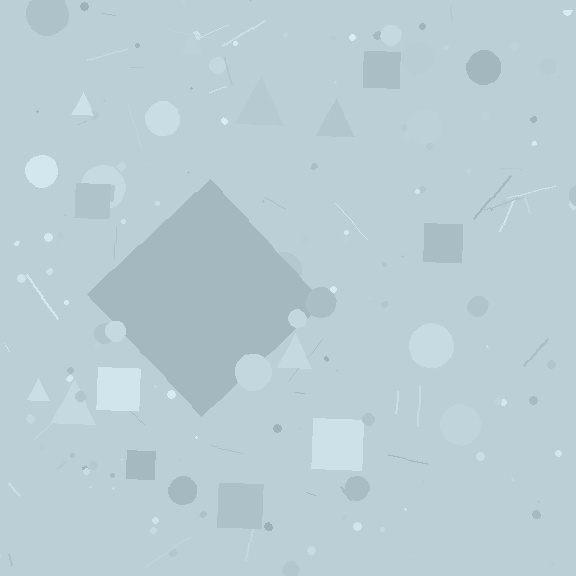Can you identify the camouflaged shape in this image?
The camouflaged shape is a diamond.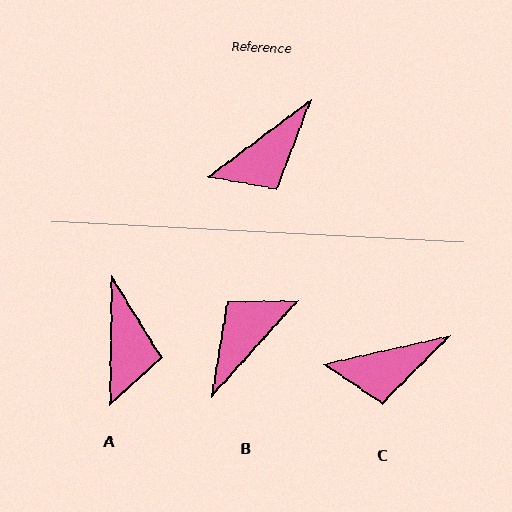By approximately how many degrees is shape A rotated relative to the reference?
Approximately 52 degrees counter-clockwise.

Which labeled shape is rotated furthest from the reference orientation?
B, about 169 degrees away.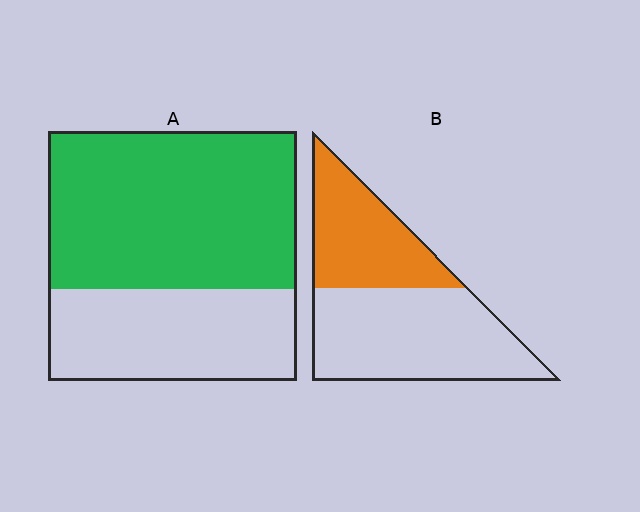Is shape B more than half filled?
No.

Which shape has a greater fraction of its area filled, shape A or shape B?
Shape A.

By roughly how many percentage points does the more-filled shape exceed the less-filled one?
By roughly 25 percentage points (A over B).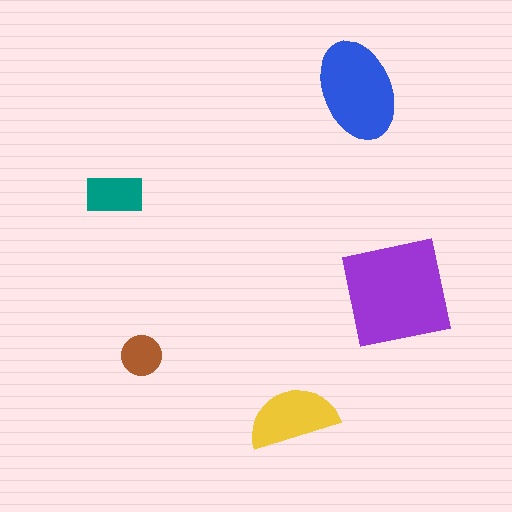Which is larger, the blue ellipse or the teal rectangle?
The blue ellipse.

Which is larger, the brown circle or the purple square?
The purple square.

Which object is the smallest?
The brown circle.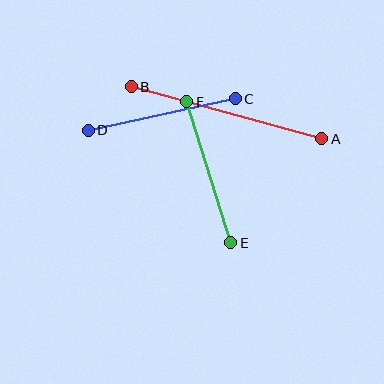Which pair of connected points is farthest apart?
Points A and B are farthest apart.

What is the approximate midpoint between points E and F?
The midpoint is at approximately (209, 172) pixels.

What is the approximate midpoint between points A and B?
The midpoint is at approximately (227, 113) pixels.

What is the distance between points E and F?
The distance is approximately 148 pixels.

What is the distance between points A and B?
The distance is approximately 197 pixels.